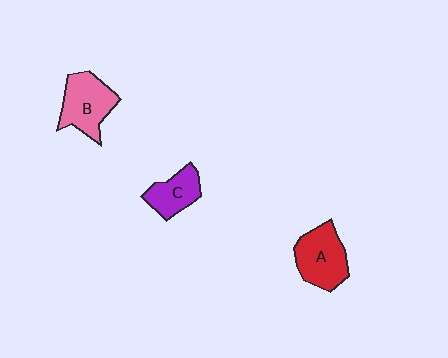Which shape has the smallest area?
Shape C (purple).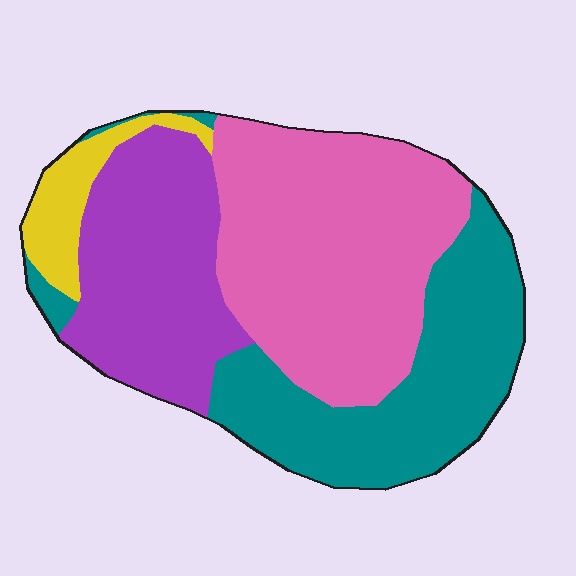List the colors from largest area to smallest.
From largest to smallest: pink, teal, purple, yellow.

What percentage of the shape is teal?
Teal takes up about one third (1/3) of the shape.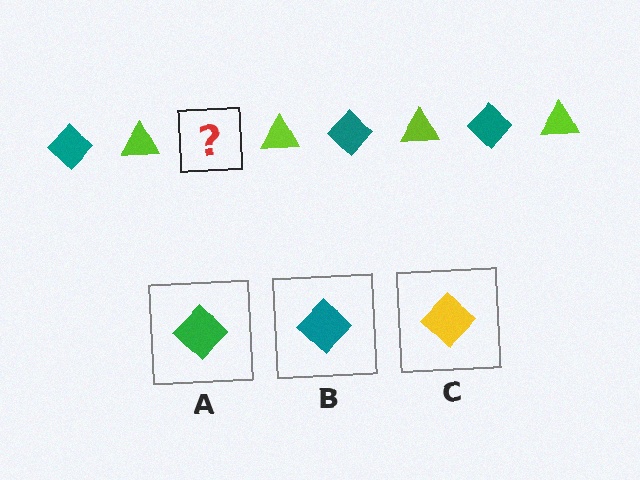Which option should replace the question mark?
Option B.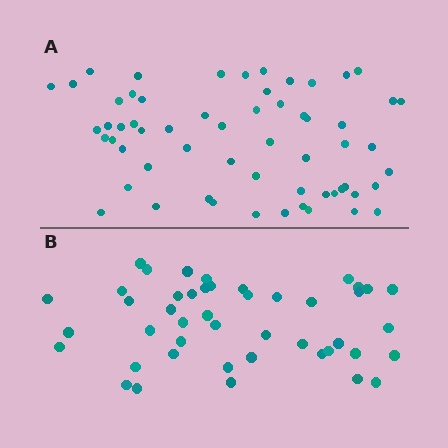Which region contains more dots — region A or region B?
Region A (the top region) has more dots.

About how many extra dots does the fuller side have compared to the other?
Region A has approximately 15 more dots than region B.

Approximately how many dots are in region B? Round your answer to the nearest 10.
About 40 dots. (The exact count is 45, which rounds to 40.)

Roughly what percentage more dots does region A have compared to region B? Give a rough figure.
About 35% more.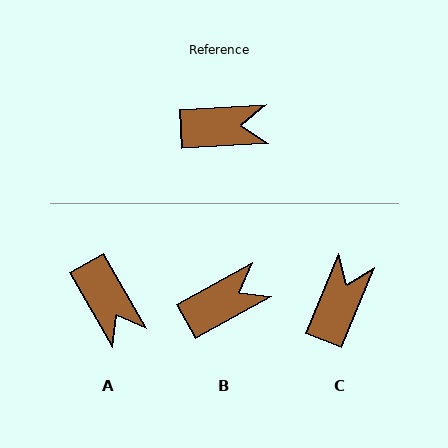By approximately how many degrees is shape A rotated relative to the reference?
Approximately 63 degrees clockwise.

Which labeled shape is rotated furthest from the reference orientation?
C, about 65 degrees away.